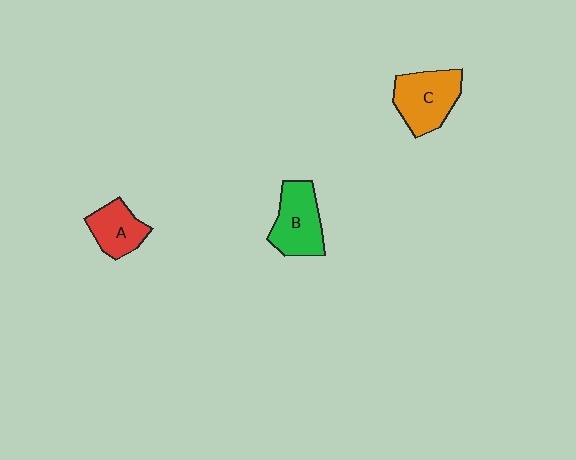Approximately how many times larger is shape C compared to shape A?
Approximately 1.4 times.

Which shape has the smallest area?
Shape A (red).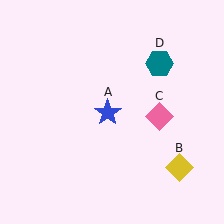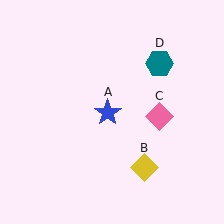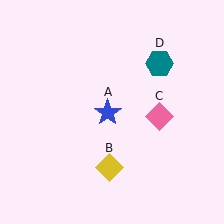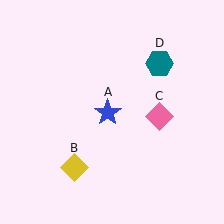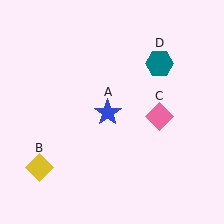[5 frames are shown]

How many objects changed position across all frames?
1 object changed position: yellow diamond (object B).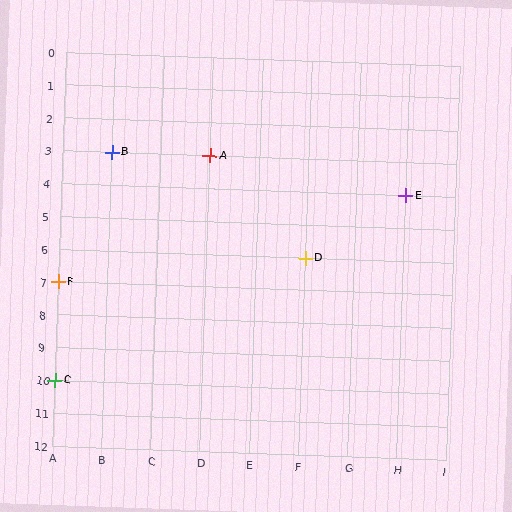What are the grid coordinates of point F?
Point F is at grid coordinates (A, 7).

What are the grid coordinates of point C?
Point C is at grid coordinates (A, 10).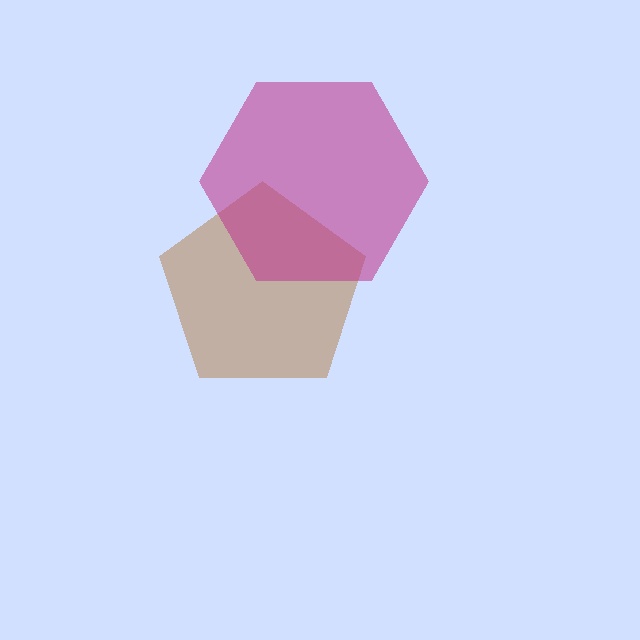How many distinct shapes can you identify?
There are 2 distinct shapes: a brown pentagon, a magenta hexagon.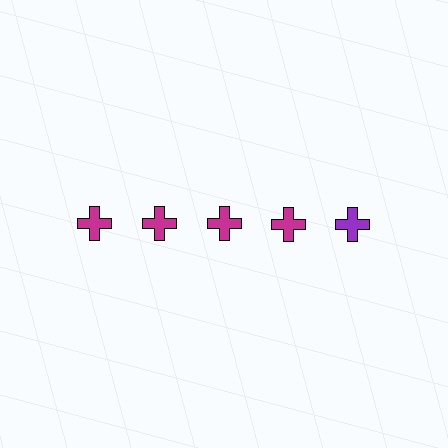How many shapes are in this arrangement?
There are 5 shapes arranged in a grid pattern.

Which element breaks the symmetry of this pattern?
The purple cross in the top row, rightmost column breaks the symmetry. All other shapes are magenta crosses.